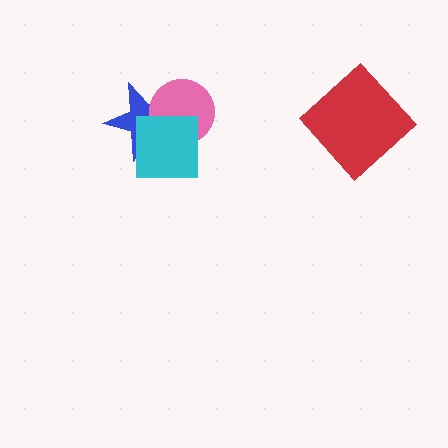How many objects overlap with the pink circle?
2 objects overlap with the pink circle.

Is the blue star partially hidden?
Yes, it is partially covered by another shape.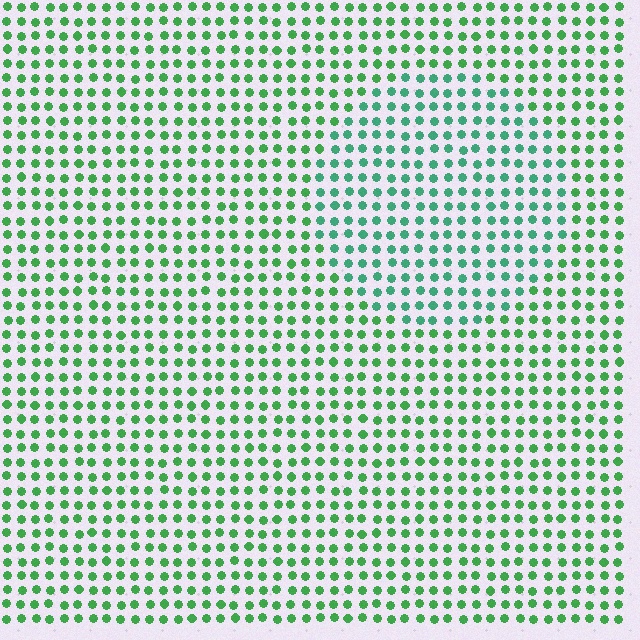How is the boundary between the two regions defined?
The boundary is defined purely by a slight shift in hue (about 27 degrees). Spacing, size, and orientation are identical on both sides.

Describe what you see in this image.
The image is filled with small green elements in a uniform arrangement. A circle-shaped region is visible where the elements are tinted to a slightly different hue, forming a subtle color boundary.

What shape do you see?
I see a circle.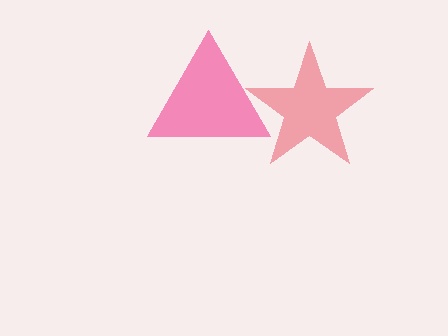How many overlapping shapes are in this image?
There are 2 overlapping shapes in the image.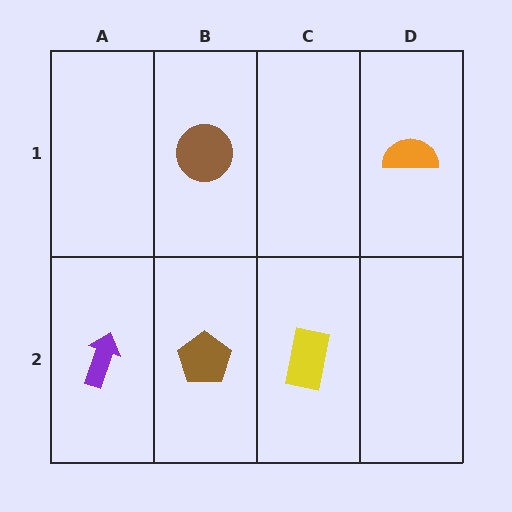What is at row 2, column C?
A yellow rectangle.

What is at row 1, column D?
An orange semicircle.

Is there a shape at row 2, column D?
No, that cell is empty.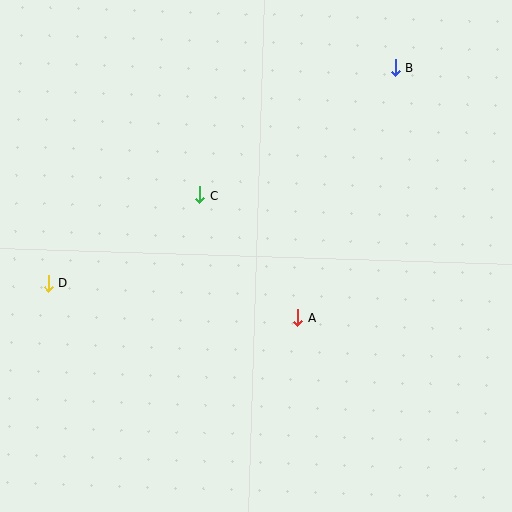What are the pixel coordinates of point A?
Point A is at (298, 318).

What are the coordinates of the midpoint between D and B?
The midpoint between D and B is at (222, 175).